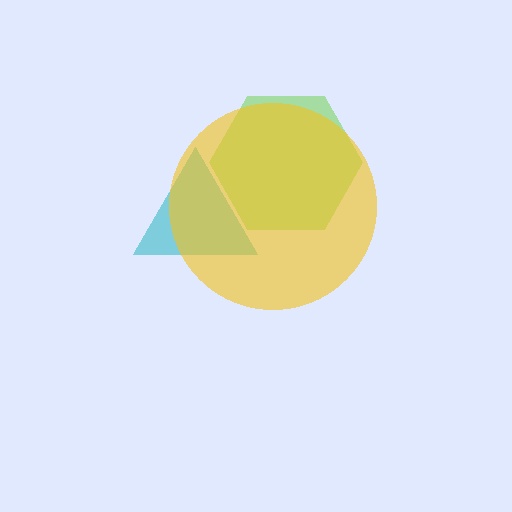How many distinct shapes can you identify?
There are 3 distinct shapes: a cyan triangle, a lime hexagon, a yellow circle.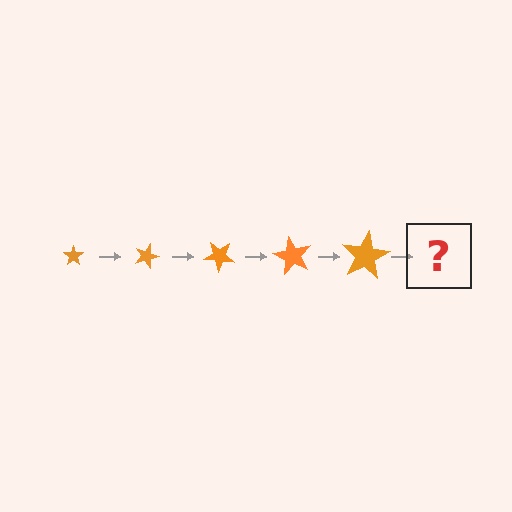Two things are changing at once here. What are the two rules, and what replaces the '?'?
The two rules are that the star grows larger each step and it rotates 20 degrees each step. The '?' should be a star, larger than the previous one and rotated 100 degrees from the start.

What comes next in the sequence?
The next element should be a star, larger than the previous one and rotated 100 degrees from the start.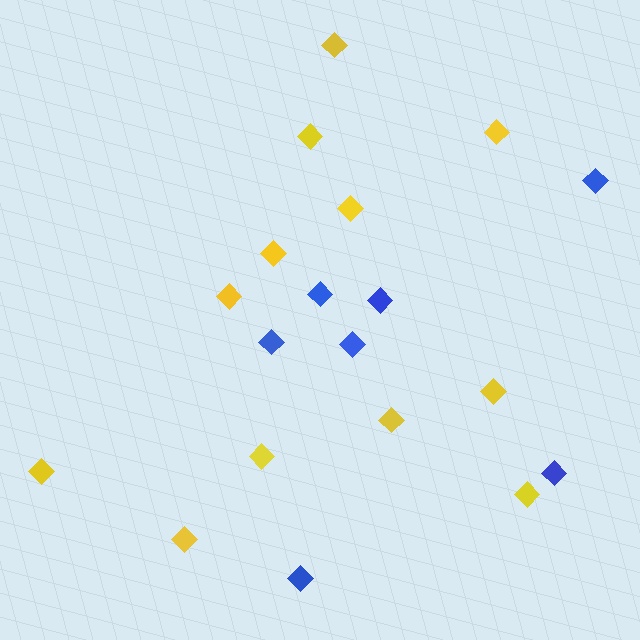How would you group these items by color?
There are 2 groups: one group of blue diamonds (7) and one group of yellow diamonds (12).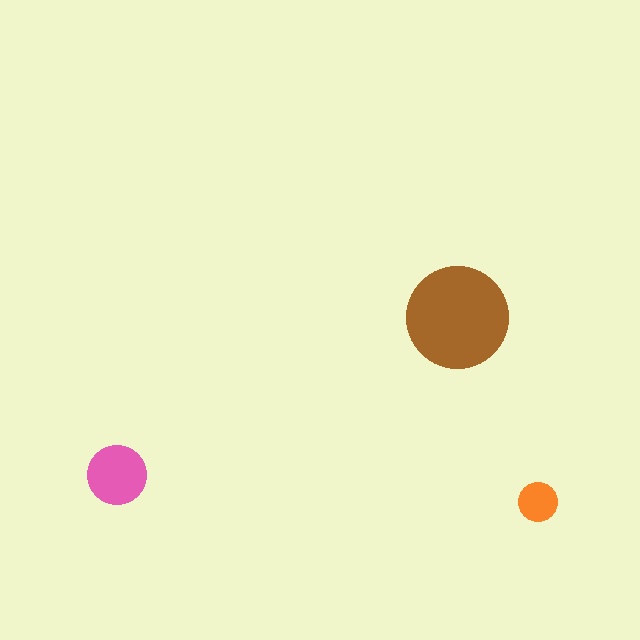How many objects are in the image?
There are 3 objects in the image.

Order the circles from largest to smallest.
the brown one, the pink one, the orange one.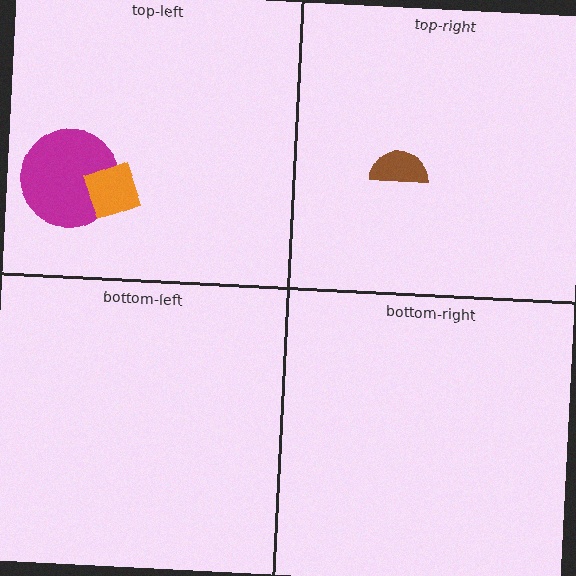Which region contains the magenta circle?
The top-left region.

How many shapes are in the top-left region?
2.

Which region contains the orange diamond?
The top-left region.